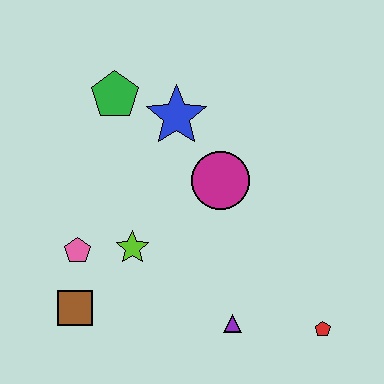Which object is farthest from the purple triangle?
The green pentagon is farthest from the purple triangle.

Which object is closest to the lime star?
The pink pentagon is closest to the lime star.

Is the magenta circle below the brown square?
No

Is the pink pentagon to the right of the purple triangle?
No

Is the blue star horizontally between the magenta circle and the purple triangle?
No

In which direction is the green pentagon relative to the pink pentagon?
The green pentagon is above the pink pentagon.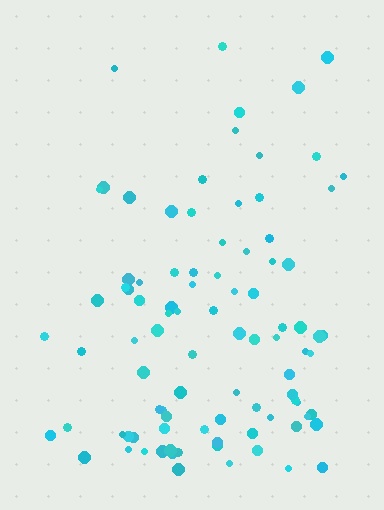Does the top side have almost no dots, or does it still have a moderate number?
Still a moderate number, just noticeably fewer than the bottom.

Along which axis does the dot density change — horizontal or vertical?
Vertical.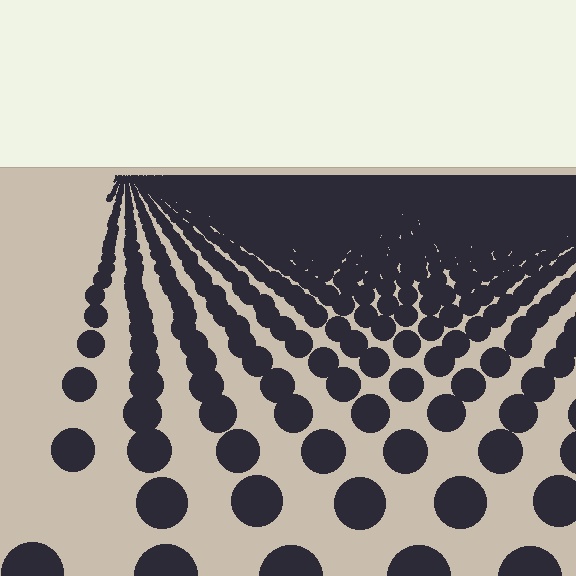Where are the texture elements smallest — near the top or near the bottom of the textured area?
Near the top.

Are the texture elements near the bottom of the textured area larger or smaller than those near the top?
Larger. Near the bottom, elements are closer to the viewer and appear at a bigger on-screen size.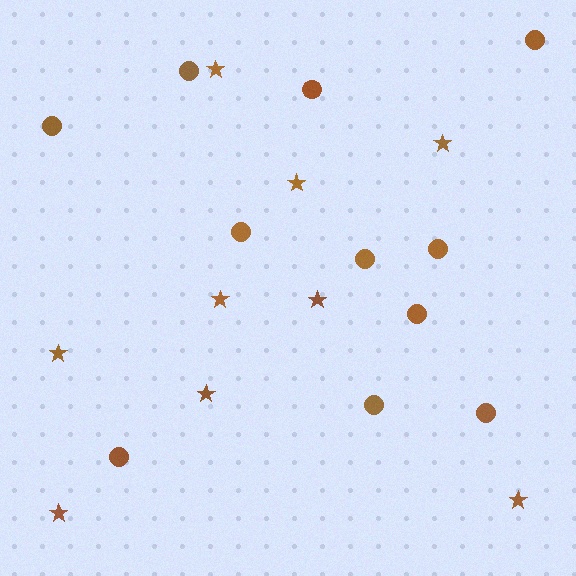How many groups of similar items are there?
There are 2 groups: one group of circles (11) and one group of stars (9).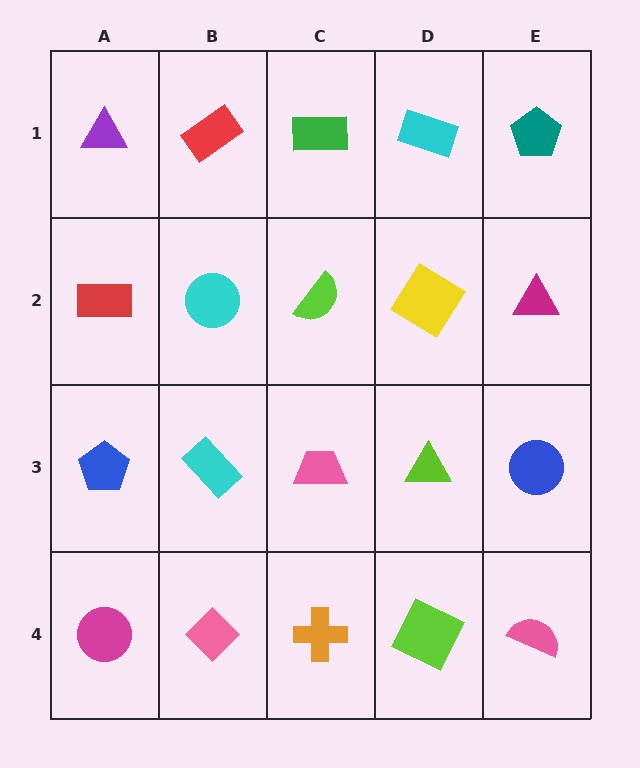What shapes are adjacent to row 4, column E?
A blue circle (row 3, column E), a lime square (row 4, column D).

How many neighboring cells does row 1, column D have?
3.